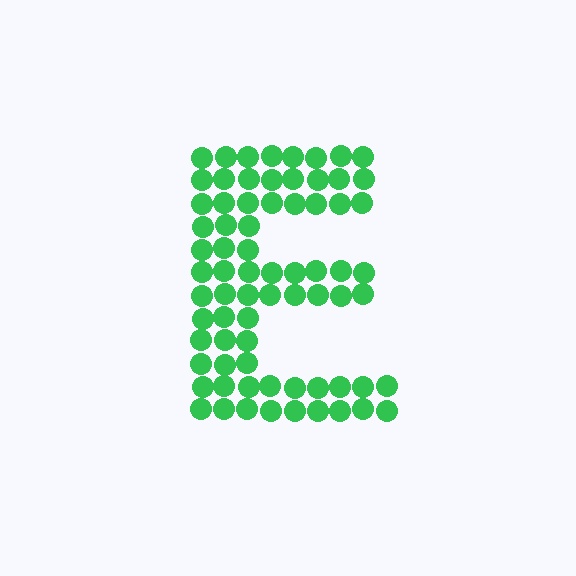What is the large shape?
The large shape is the letter E.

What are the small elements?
The small elements are circles.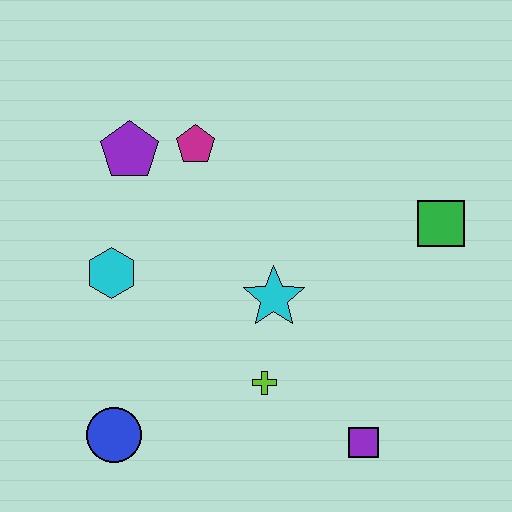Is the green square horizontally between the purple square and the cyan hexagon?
No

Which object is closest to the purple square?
The lime cross is closest to the purple square.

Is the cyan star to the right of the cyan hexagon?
Yes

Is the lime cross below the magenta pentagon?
Yes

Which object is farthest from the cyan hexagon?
The green square is farthest from the cyan hexagon.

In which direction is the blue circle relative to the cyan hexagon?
The blue circle is below the cyan hexagon.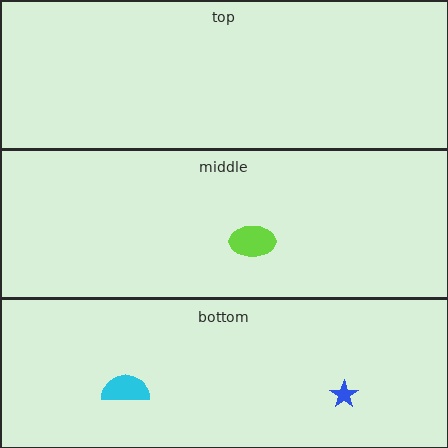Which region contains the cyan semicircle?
The bottom region.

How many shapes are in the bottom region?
2.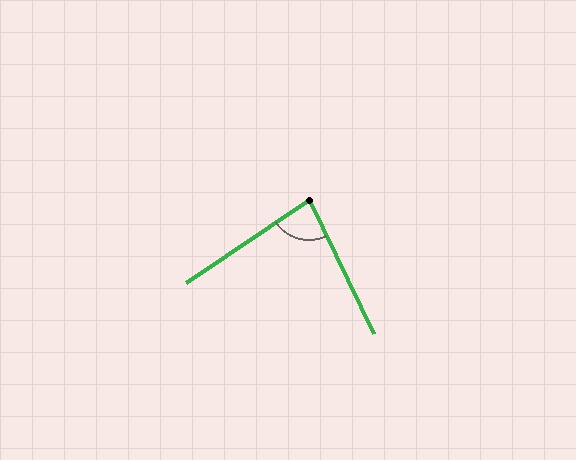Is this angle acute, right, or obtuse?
It is acute.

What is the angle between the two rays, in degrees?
Approximately 82 degrees.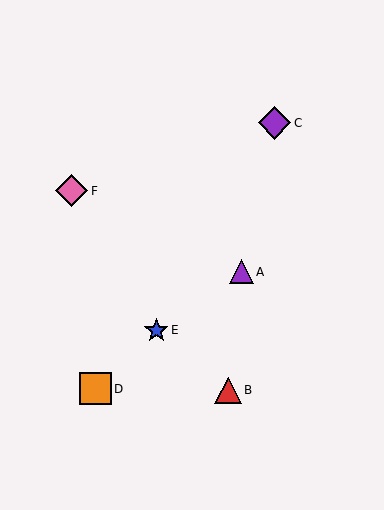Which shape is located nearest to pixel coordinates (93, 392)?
The orange square (labeled D) at (95, 389) is nearest to that location.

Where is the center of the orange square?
The center of the orange square is at (95, 389).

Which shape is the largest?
The purple diamond (labeled C) is the largest.